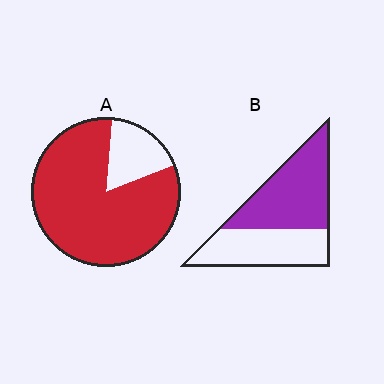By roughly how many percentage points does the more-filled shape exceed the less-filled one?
By roughly 25 percentage points (A over B).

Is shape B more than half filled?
Yes.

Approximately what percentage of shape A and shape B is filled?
A is approximately 80% and B is approximately 55%.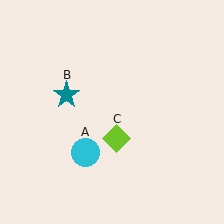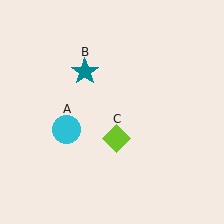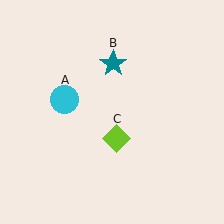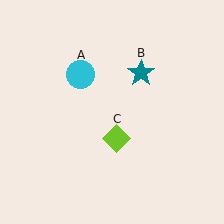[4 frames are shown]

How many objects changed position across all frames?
2 objects changed position: cyan circle (object A), teal star (object B).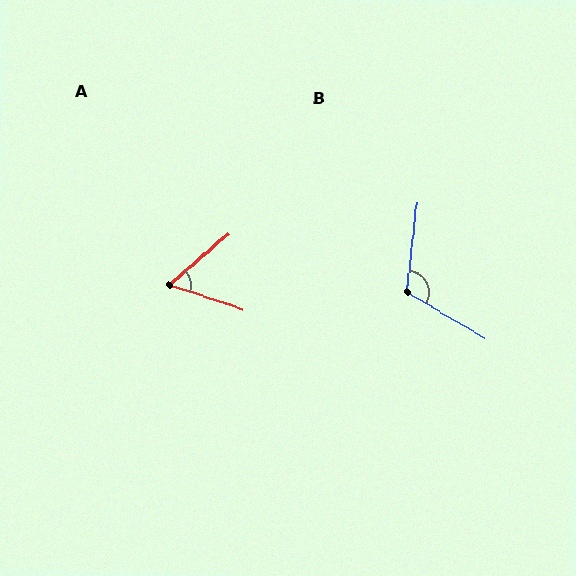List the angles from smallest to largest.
A (60°), B (114°).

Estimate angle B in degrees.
Approximately 114 degrees.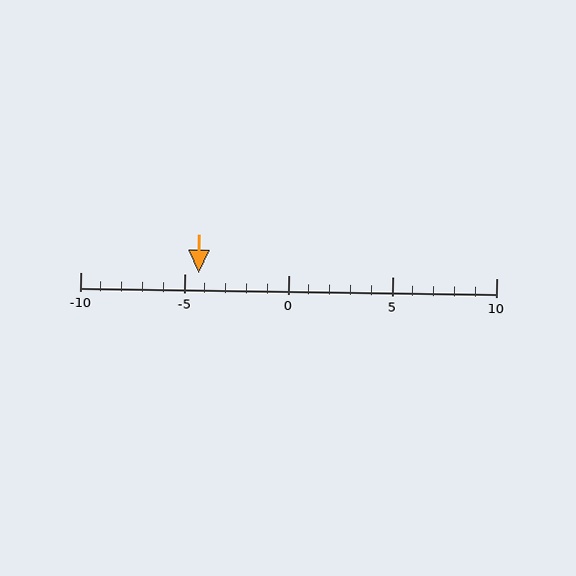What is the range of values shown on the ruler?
The ruler shows values from -10 to 10.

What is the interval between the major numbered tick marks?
The major tick marks are spaced 5 units apart.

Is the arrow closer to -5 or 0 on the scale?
The arrow is closer to -5.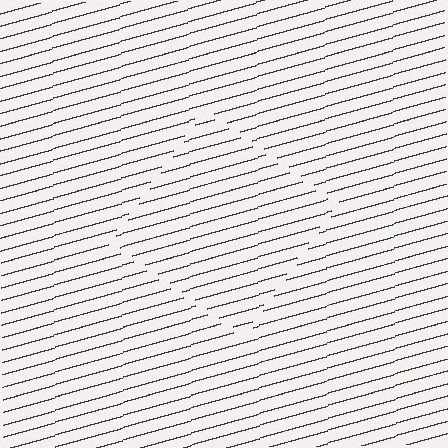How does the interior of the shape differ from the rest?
The interior of the shape contains the same grating, shifted by half a period — the contour is defined by the phase discontinuity where line-ends from the inner and outer gratings abut.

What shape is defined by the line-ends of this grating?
An illusory square. The interior of the shape contains the same grating, shifted by half a period — the contour is defined by the phase discontinuity where line-ends from the inner and outer gratings abut.